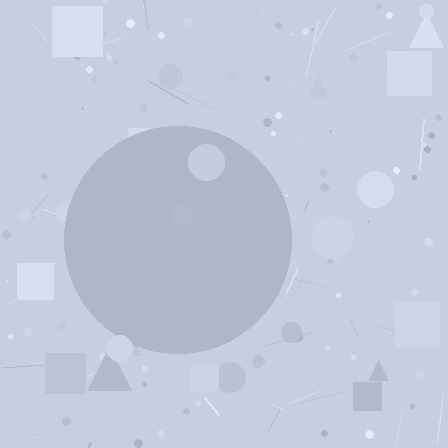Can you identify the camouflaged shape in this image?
The camouflaged shape is a circle.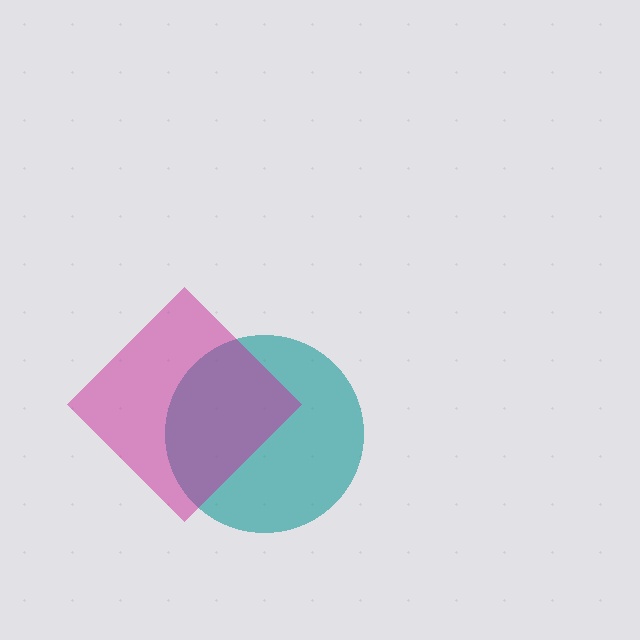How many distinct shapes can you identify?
There are 2 distinct shapes: a teal circle, a magenta diamond.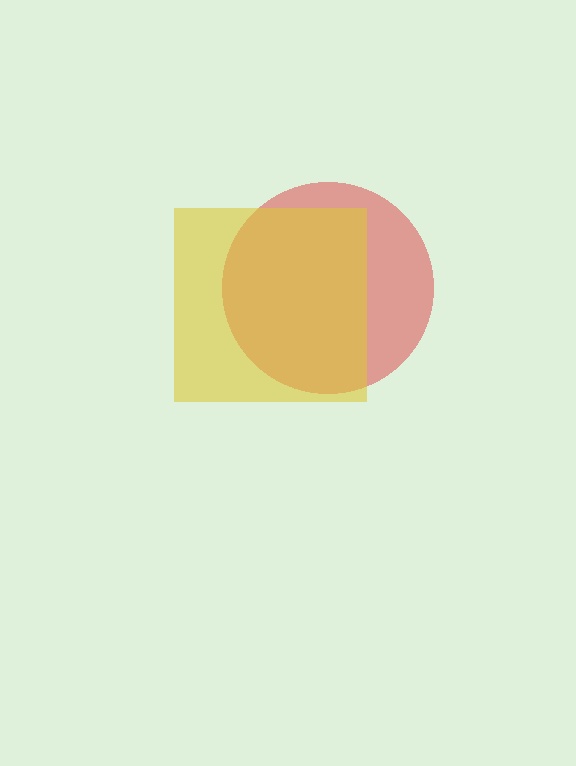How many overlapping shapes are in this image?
There are 2 overlapping shapes in the image.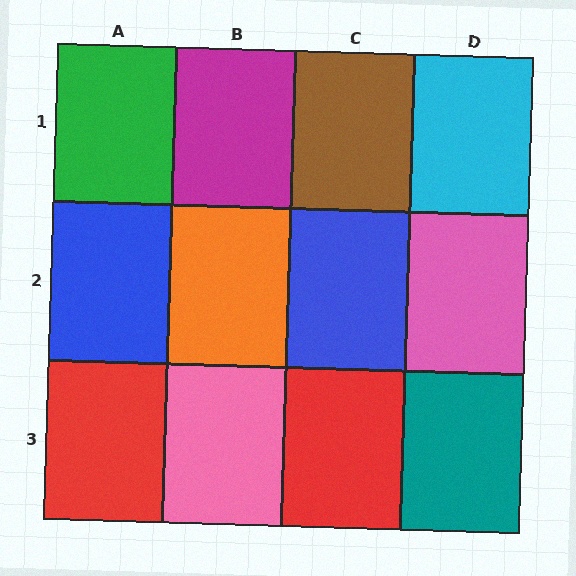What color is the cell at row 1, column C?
Brown.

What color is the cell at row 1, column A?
Green.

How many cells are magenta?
1 cell is magenta.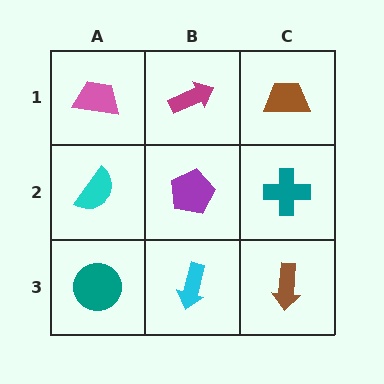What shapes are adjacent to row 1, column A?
A cyan semicircle (row 2, column A), a magenta arrow (row 1, column B).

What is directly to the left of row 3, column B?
A teal circle.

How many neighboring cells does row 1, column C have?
2.